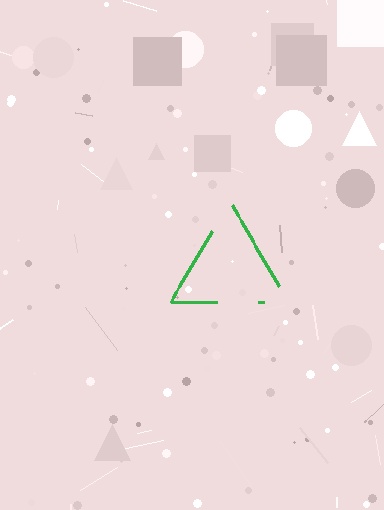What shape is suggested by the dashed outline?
The dashed outline suggests a triangle.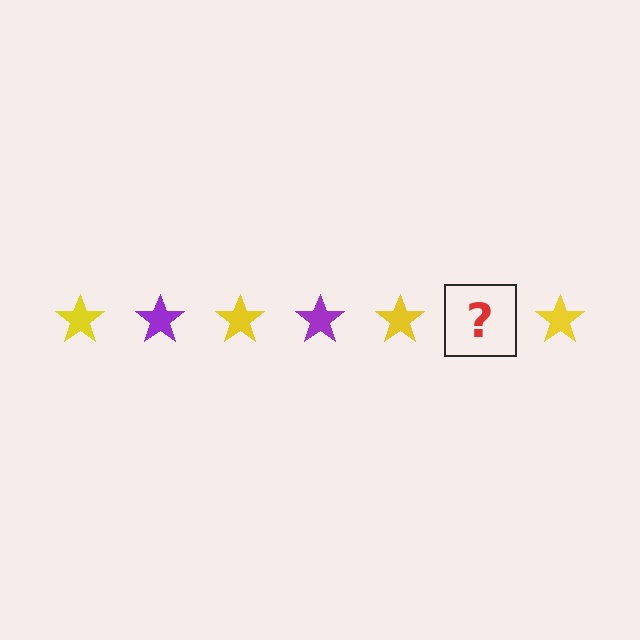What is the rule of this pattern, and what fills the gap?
The rule is that the pattern cycles through yellow, purple stars. The gap should be filled with a purple star.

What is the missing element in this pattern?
The missing element is a purple star.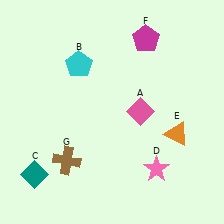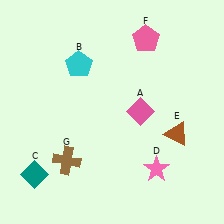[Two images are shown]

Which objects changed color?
E changed from orange to brown. F changed from magenta to pink.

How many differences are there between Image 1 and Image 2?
There are 2 differences between the two images.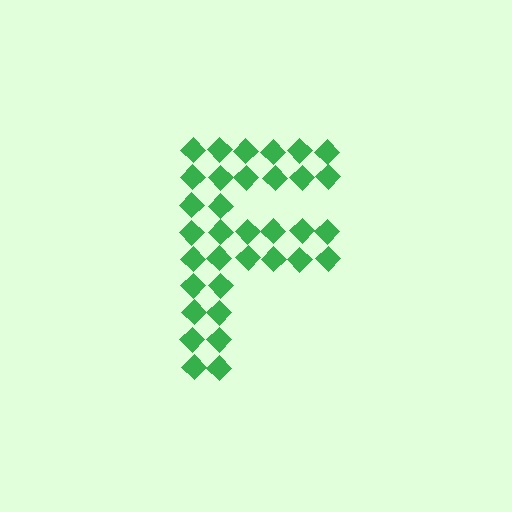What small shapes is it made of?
It is made of small diamonds.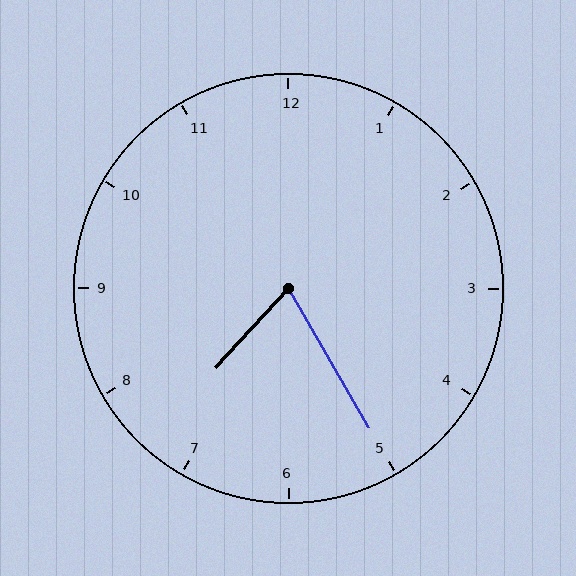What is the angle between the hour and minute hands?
Approximately 72 degrees.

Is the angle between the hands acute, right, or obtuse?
It is acute.